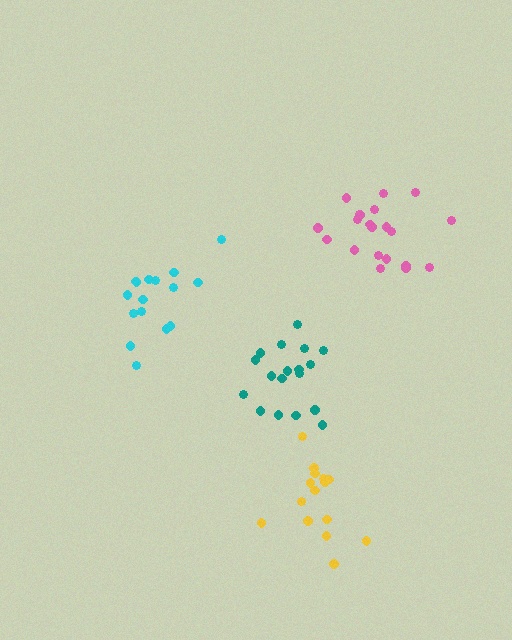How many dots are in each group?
Group 1: 15 dots, Group 2: 21 dots, Group 3: 18 dots, Group 4: 16 dots (70 total).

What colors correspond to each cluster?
The clusters are colored: yellow, pink, teal, cyan.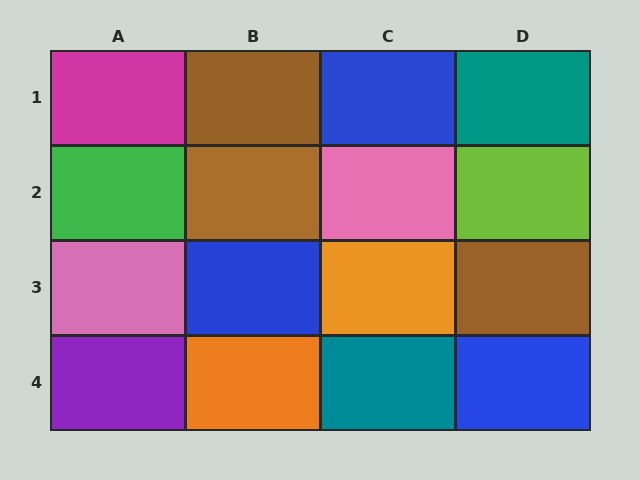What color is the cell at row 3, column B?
Blue.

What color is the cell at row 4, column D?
Blue.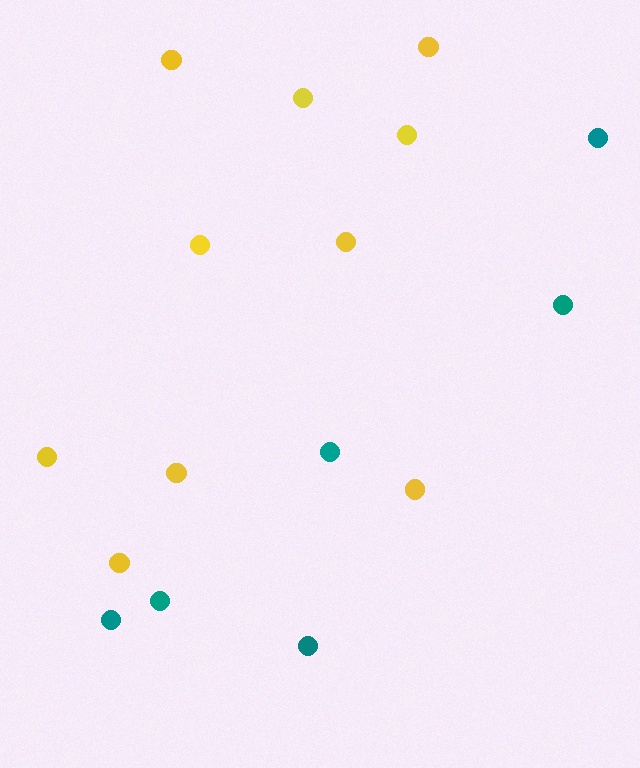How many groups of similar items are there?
There are 2 groups: one group of teal circles (6) and one group of yellow circles (10).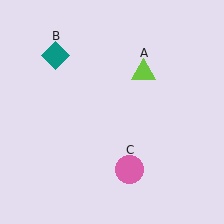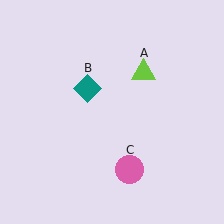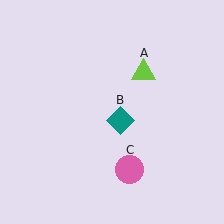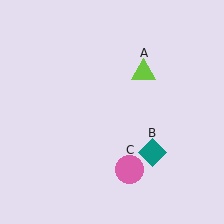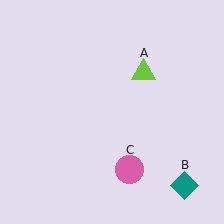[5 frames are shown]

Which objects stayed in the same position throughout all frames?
Lime triangle (object A) and pink circle (object C) remained stationary.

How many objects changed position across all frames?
1 object changed position: teal diamond (object B).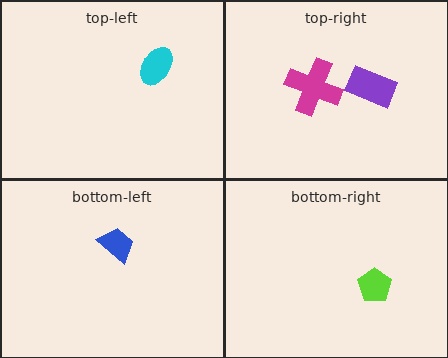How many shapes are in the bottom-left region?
1.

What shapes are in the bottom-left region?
The blue trapezoid.